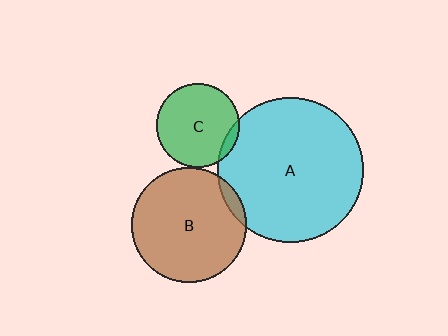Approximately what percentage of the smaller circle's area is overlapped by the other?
Approximately 10%.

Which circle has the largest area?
Circle A (cyan).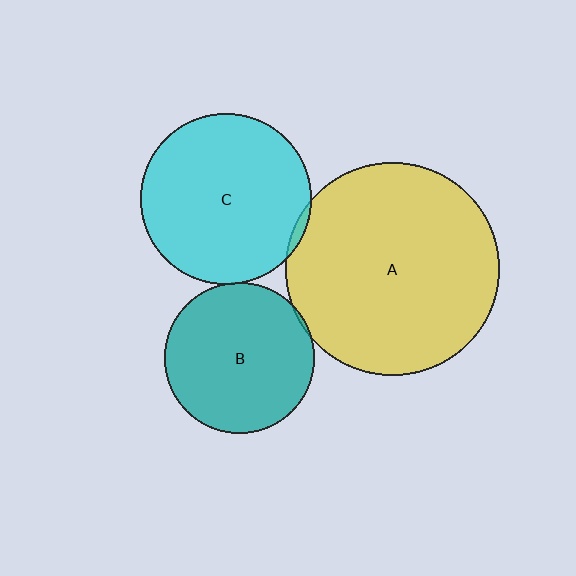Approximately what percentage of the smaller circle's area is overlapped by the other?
Approximately 5%.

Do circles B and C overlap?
Yes.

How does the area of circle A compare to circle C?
Approximately 1.6 times.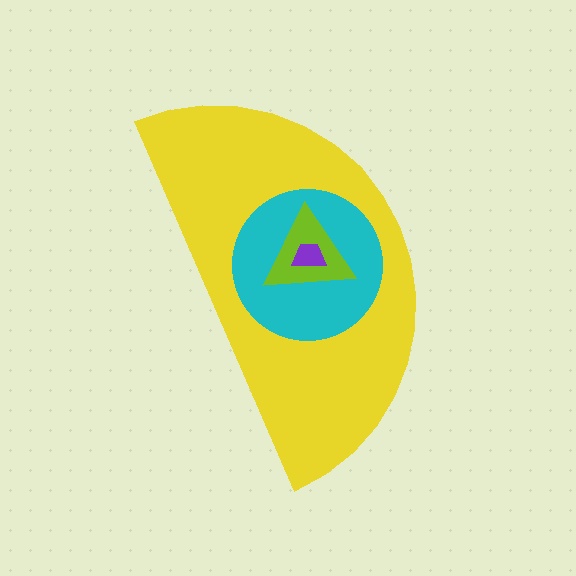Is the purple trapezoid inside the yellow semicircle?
Yes.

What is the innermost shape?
The purple trapezoid.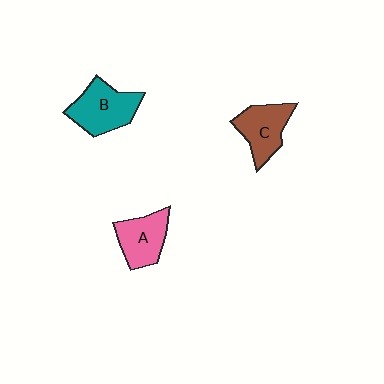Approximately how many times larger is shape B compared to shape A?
Approximately 1.2 times.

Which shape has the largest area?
Shape B (teal).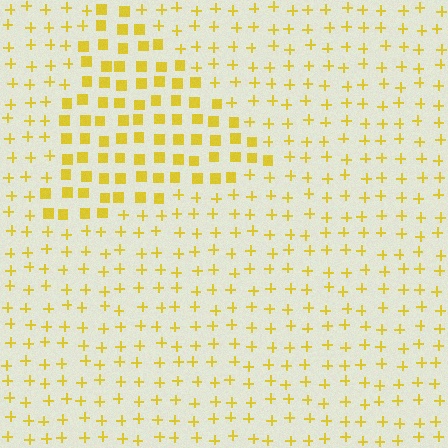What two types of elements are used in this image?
The image uses squares inside the triangle region and plus signs outside it.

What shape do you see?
I see a triangle.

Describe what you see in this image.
The image is filled with small yellow elements arranged in a uniform grid. A triangle-shaped region contains squares, while the surrounding area contains plus signs. The boundary is defined purely by the change in element shape.